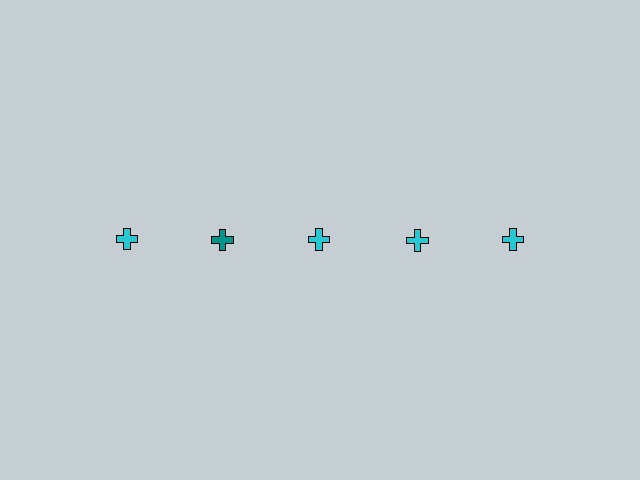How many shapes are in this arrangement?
There are 5 shapes arranged in a grid pattern.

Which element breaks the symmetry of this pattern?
The teal cross in the top row, second from left column breaks the symmetry. All other shapes are cyan crosses.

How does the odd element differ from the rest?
It has a different color: teal instead of cyan.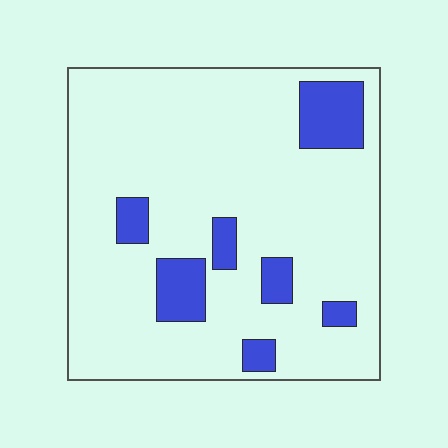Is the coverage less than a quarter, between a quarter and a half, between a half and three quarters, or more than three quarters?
Less than a quarter.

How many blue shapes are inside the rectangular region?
7.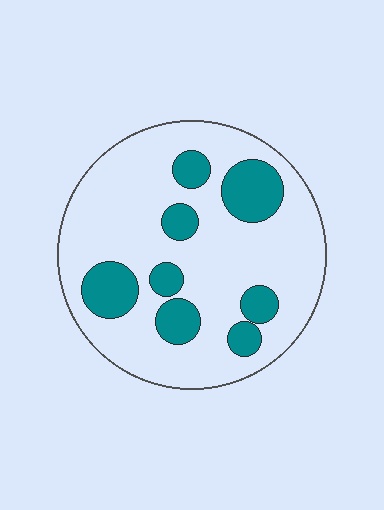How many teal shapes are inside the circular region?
8.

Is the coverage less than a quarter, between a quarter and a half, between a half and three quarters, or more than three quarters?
Less than a quarter.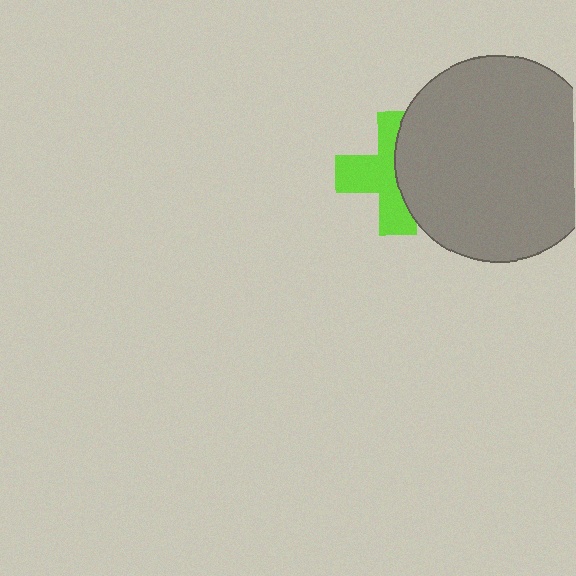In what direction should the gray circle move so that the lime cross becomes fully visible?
The gray circle should move right. That is the shortest direction to clear the overlap and leave the lime cross fully visible.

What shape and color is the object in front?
The object in front is a gray circle.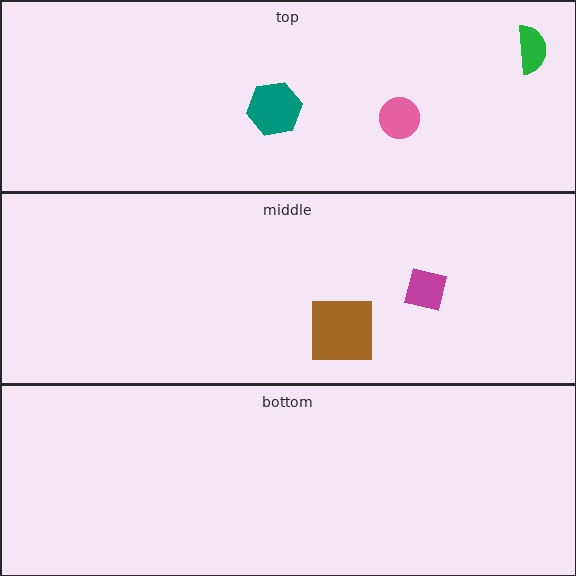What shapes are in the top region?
The green semicircle, the pink circle, the teal hexagon.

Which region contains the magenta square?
The middle region.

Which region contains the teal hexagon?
The top region.